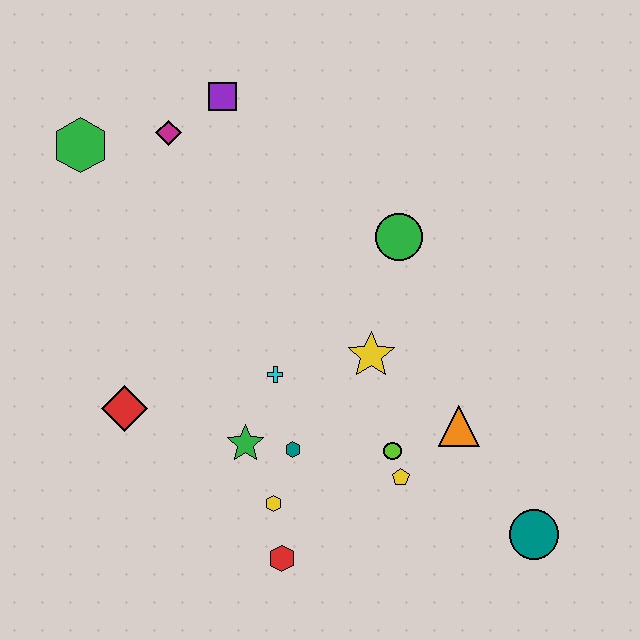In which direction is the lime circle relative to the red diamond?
The lime circle is to the right of the red diamond.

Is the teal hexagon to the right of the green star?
Yes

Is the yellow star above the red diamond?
Yes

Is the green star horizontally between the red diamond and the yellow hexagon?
Yes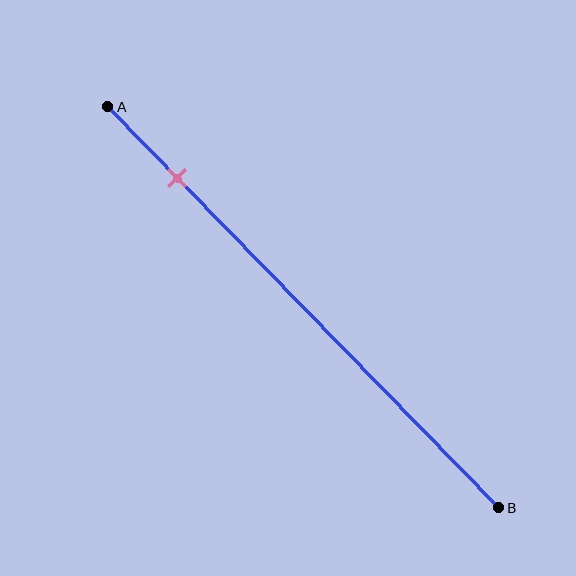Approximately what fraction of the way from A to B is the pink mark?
The pink mark is approximately 20% of the way from A to B.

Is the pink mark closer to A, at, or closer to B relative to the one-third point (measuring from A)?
The pink mark is closer to point A than the one-third point of segment AB.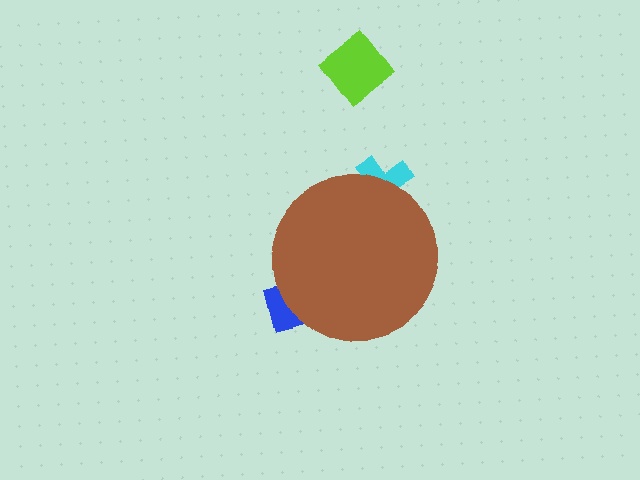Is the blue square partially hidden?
Yes, the blue square is partially hidden behind the brown circle.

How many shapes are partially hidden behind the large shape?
2 shapes are partially hidden.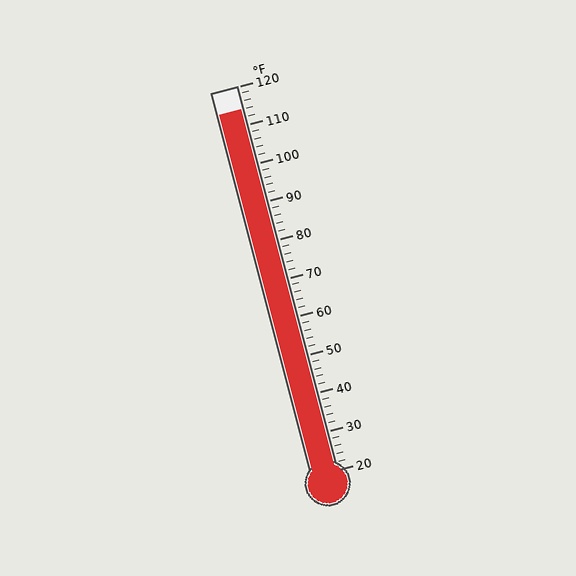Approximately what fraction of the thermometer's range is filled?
The thermometer is filled to approximately 95% of its range.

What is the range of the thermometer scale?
The thermometer scale ranges from 20°F to 120°F.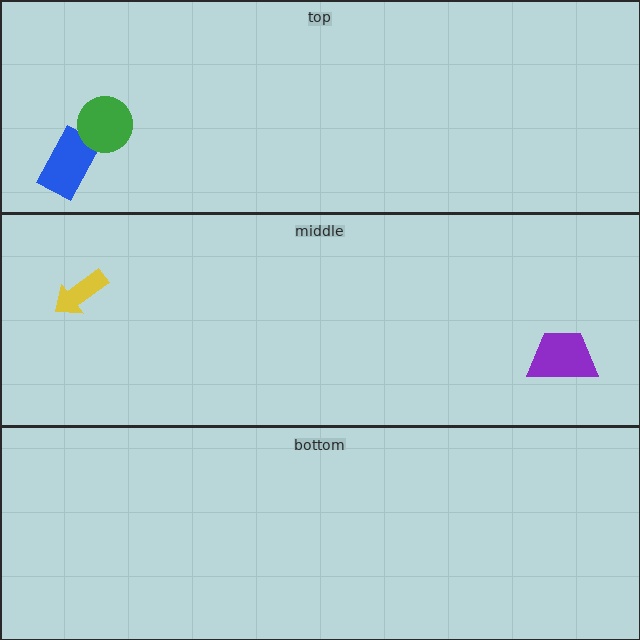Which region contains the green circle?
The top region.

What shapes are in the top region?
The blue rectangle, the green circle.